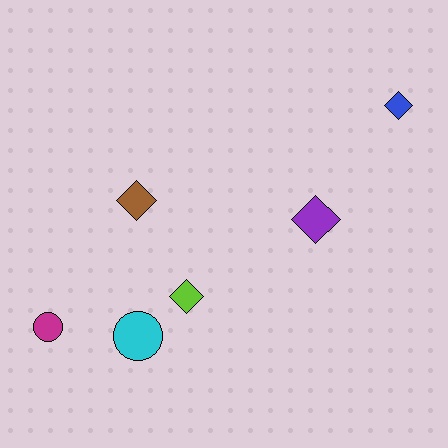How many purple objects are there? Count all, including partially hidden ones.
There is 1 purple object.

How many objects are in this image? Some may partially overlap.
There are 6 objects.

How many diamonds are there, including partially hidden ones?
There are 4 diamonds.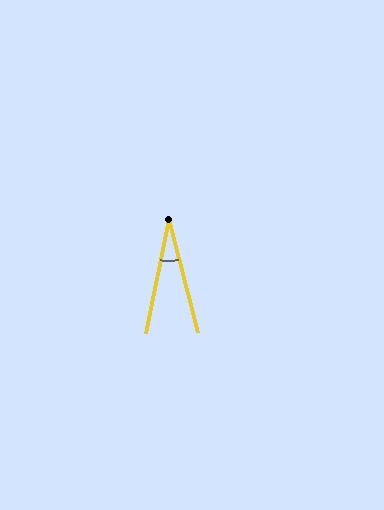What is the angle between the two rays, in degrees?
Approximately 26 degrees.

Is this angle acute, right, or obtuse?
It is acute.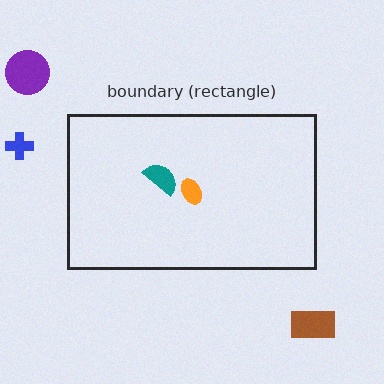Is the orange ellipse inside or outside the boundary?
Inside.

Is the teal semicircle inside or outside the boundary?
Inside.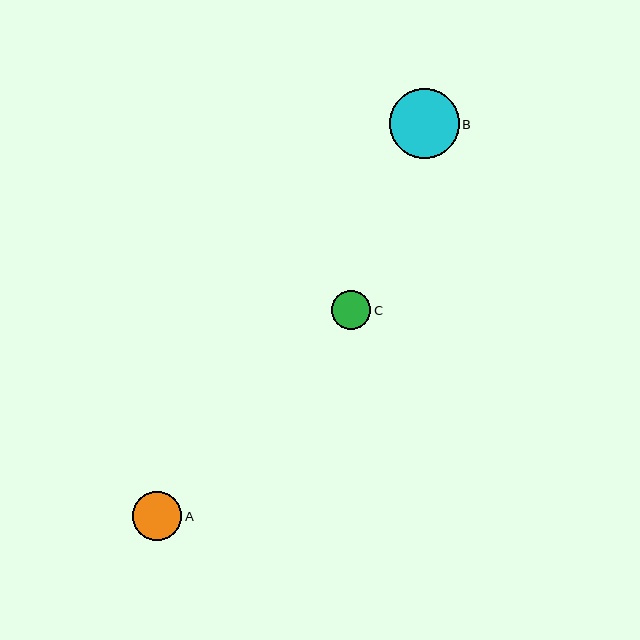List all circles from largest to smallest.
From largest to smallest: B, A, C.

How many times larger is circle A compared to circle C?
Circle A is approximately 1.3 times the size of circle C.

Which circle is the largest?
Circle B is the largest with a size of approximately 70 pixels.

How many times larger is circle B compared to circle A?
Circle B is approximately 1.4 times the size of circle A.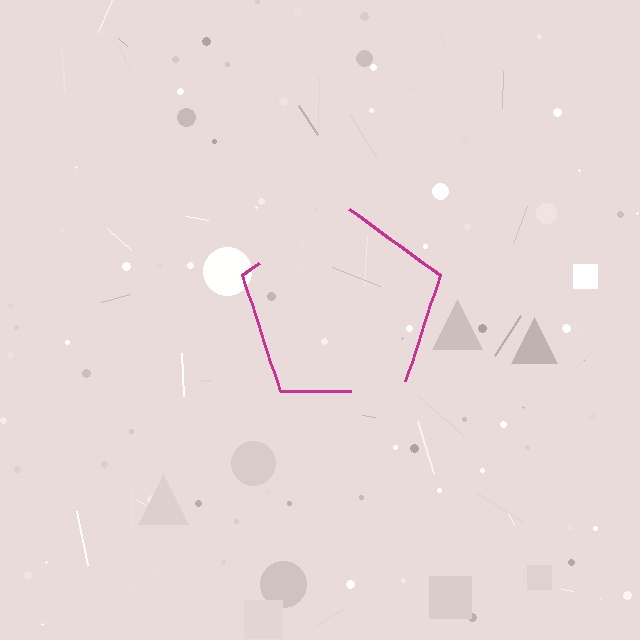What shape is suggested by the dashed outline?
The dashed outline suggests a pentagon.